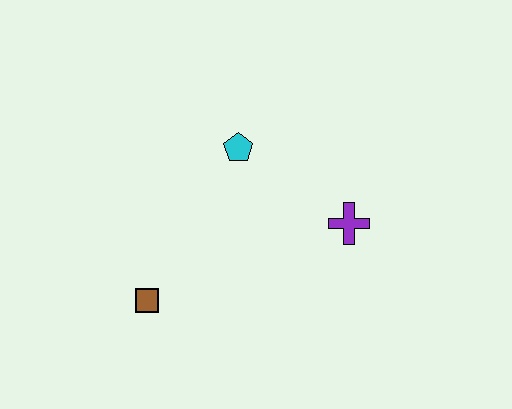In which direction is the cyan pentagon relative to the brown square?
The cyan pentagon is above the brown square.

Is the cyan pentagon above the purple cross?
Yes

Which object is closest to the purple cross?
The cyan pentagon is closest to the purple cross.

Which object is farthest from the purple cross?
The brown square is farthest from the purple cross.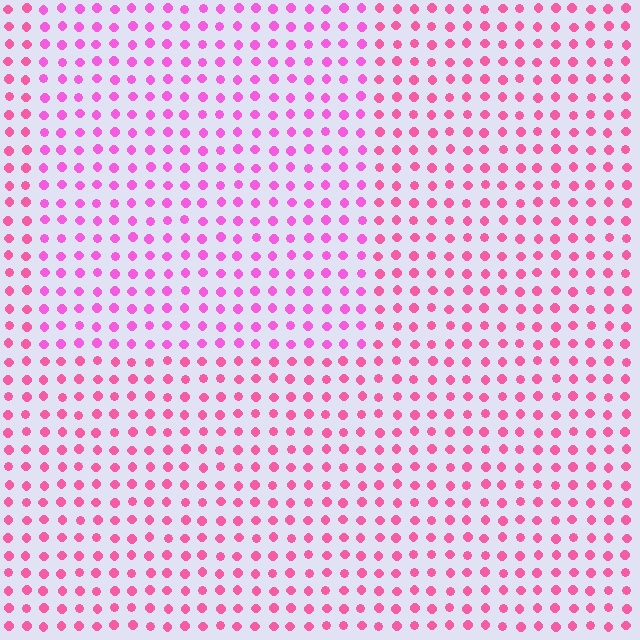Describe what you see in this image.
The image is filled with small pink elements in a uniform arrangement. A rectangle-shaped region is visible where the elements are tinted to a slightly different hue, forming a subtle color boundary.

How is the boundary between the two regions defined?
The boundary is defined purely by a slight shift in hue (about 23 degrees). Spacing, size, and orientation are identical on both sides.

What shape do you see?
I see a rectangle.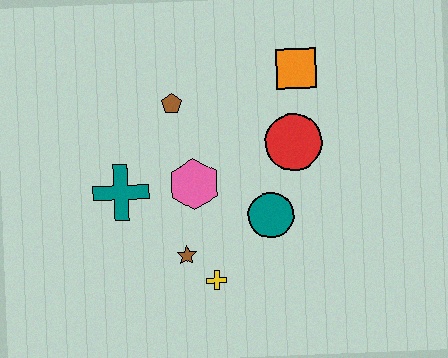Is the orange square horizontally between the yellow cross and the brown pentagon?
No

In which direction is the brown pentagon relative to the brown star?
The brown pentagon is above the brown star.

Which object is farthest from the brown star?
The orange square is farthest from the brown star.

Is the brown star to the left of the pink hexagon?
Yes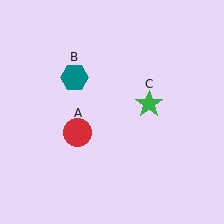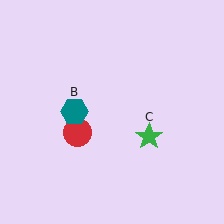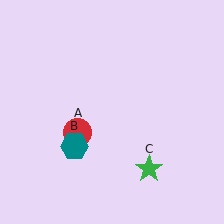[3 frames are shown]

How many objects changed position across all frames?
2 objects changed position: teal hexagon (object B), green star (object C).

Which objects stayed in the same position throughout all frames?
Red circle (object A) remained stationary.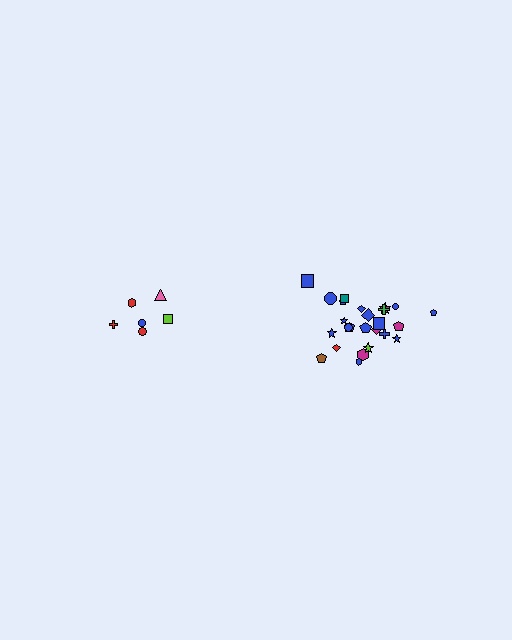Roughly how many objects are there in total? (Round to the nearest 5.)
Roughly 30 objects in total.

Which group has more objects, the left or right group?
The right group.